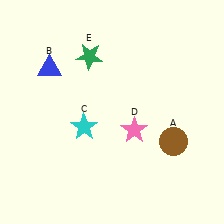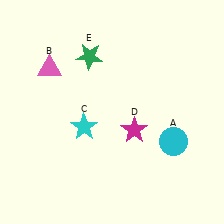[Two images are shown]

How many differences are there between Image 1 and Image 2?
There are 3 differences between the two images.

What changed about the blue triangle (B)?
In Image 1, B is blue. In Image 2, it changed to pink.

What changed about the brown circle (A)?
In Image 1, A is brown. In Image 2, it changed to cyan.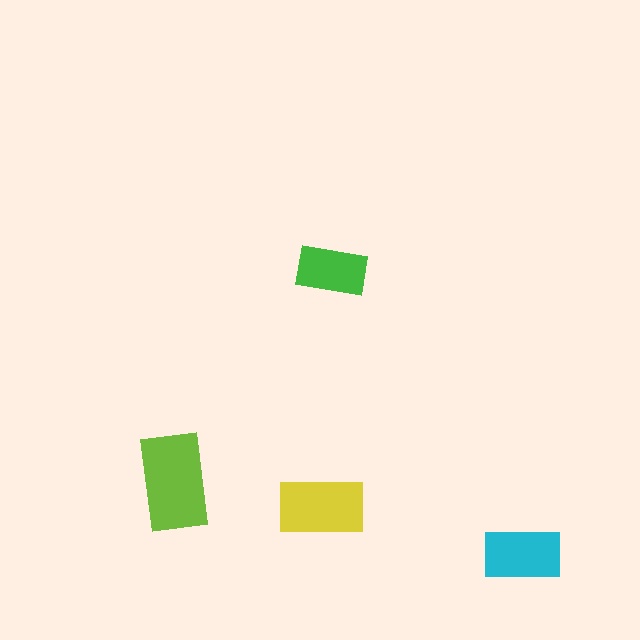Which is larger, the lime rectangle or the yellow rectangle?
The lime one.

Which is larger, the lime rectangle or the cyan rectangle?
The lime one.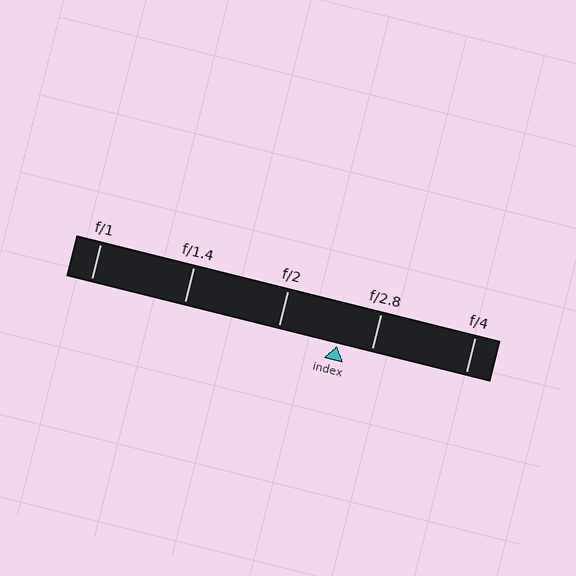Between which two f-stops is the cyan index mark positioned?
The index mark is between f/2 and f/2.8.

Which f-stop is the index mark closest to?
The index mark is closest to f/2.8.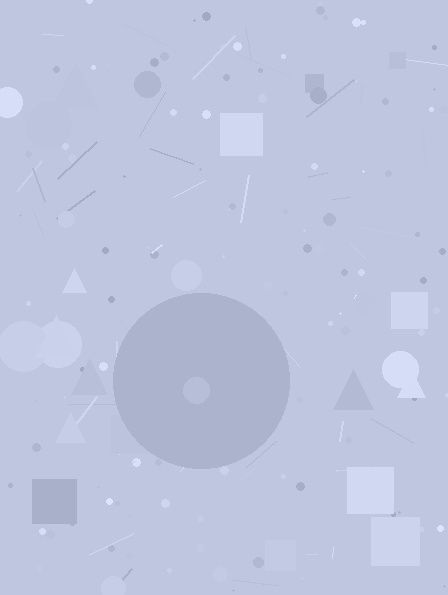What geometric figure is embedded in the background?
A circle is embedded in the background.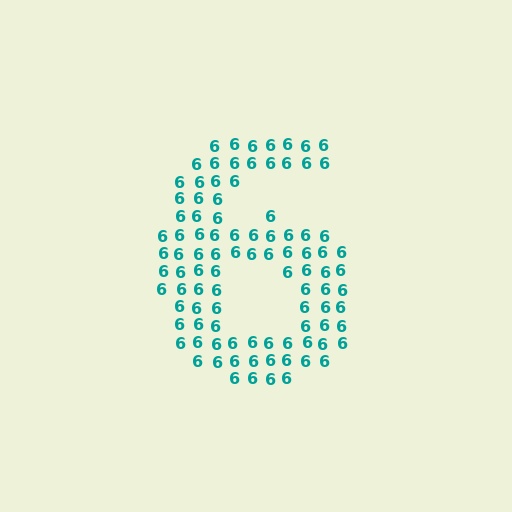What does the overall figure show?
The overall figure shows the digit 6.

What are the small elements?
The small elements are digit 6's.